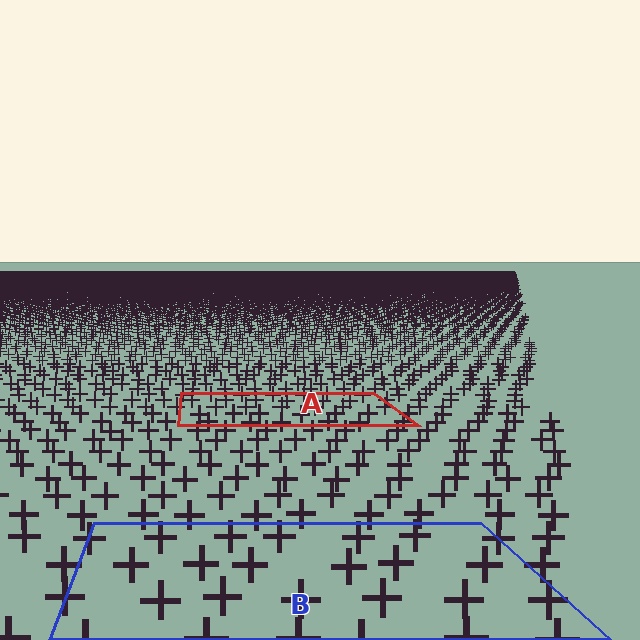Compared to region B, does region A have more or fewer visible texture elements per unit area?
Region A has more texture elements per unit area — they are packed more densely because it is farther away.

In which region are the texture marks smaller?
The texture marks are smaller in region A, because it is farther away.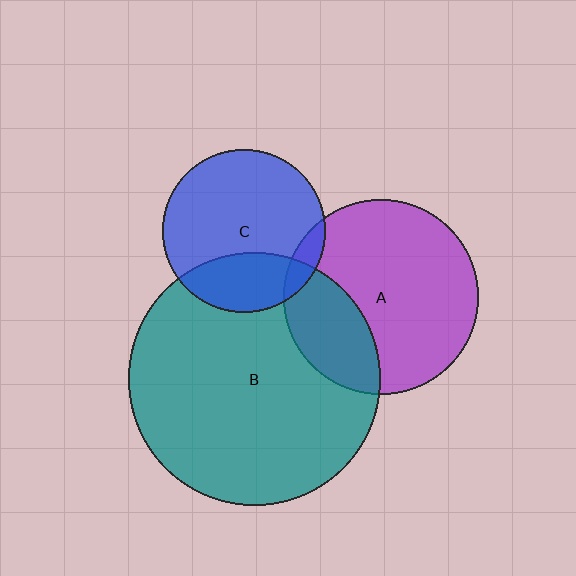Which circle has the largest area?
Circle B (teal).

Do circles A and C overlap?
Yes.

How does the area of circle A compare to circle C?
Approximately 1.4 times.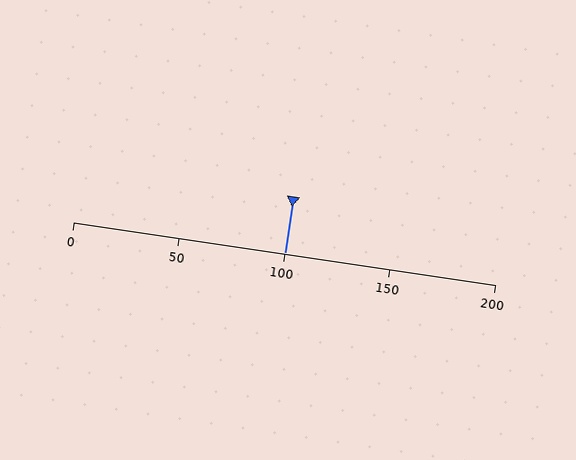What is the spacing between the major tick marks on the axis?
The major ticks are spaced 50 apart.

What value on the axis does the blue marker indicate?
The marker indicates approximately 100.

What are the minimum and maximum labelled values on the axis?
The axis runs from 0 to 200.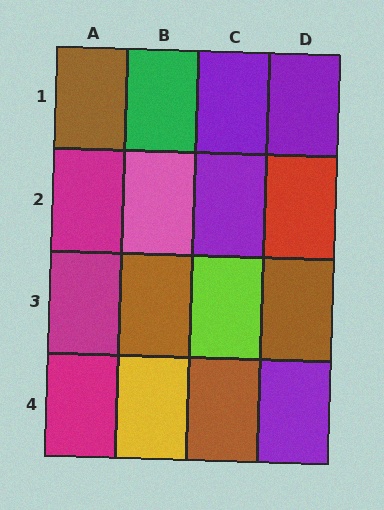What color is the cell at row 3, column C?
Lime.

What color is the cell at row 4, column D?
Purple.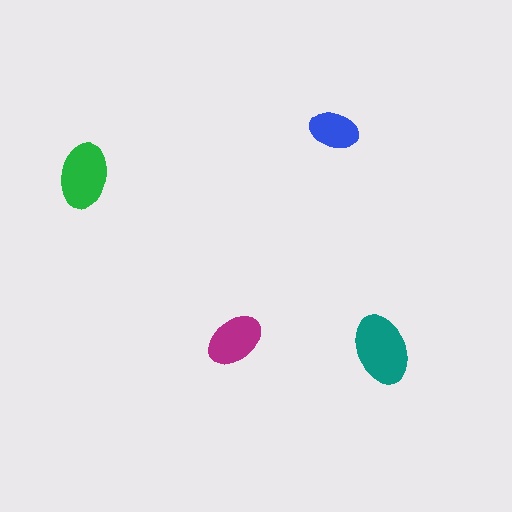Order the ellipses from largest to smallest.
the teal one, the green one, the magenta one, the blue one.